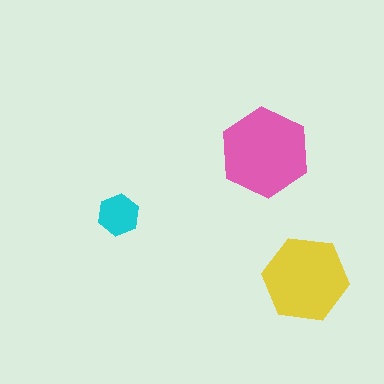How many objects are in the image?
There are 3 objects in the image.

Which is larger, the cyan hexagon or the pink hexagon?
The pink one.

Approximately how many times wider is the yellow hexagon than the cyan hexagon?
About 2 times wider.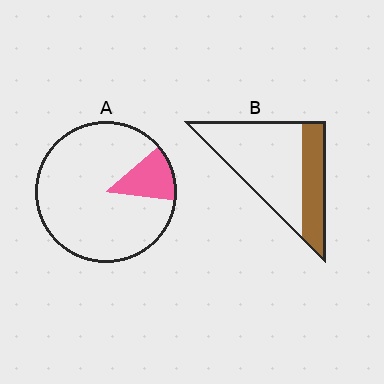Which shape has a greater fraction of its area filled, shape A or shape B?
Shape B.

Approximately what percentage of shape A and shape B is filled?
A is approximately 15% and B is approximately 30%.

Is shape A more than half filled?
No.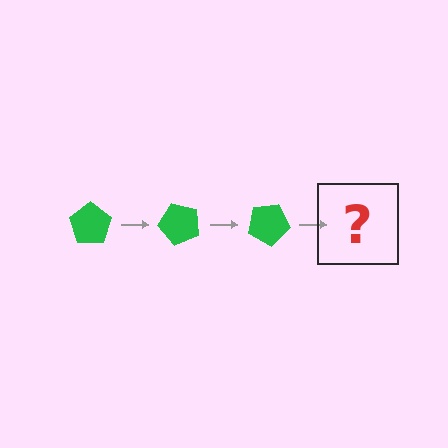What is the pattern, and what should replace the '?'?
The pattern is that the pentagon rotates 50 degrees each step. The '?' should be a green pentagon rotated 150 degrees.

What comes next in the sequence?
The next element should be a green pentagon rotated 150 degrees.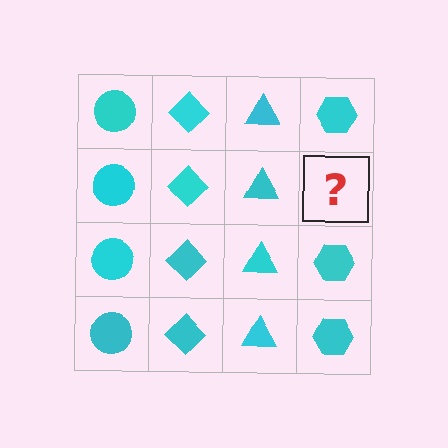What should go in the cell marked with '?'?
The missing cell should contain a cyan hexagon.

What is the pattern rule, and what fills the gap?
The rule is that each column has a consistent shape. The gap should be filled with a cyan hexagon.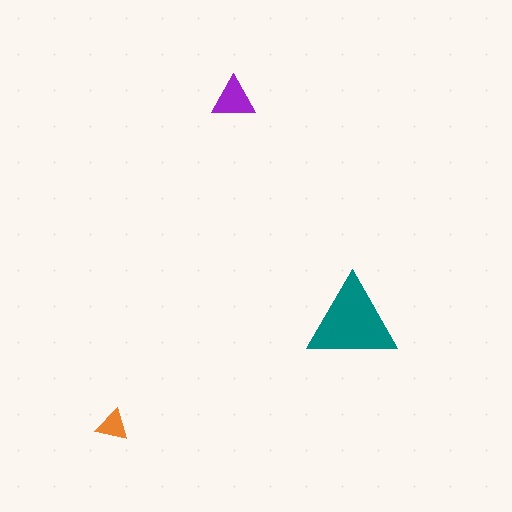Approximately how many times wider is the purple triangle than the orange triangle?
About 1.5 times wider.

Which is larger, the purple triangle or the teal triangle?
The teal one.